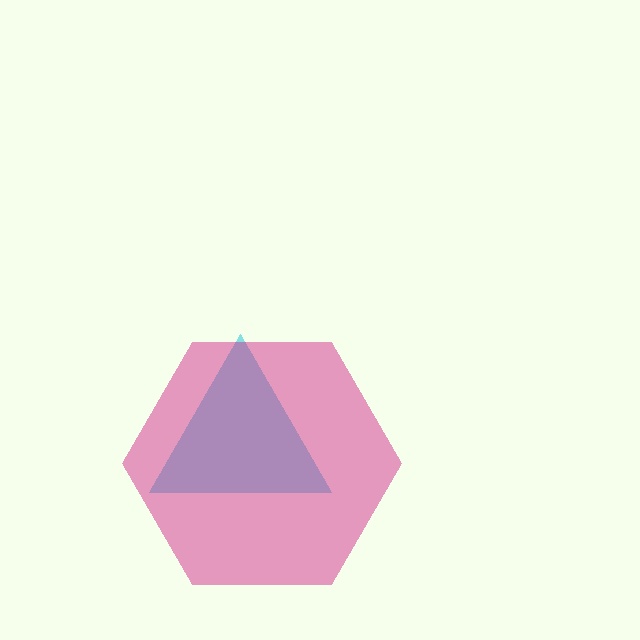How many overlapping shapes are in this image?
There are 2 overlapping shapes in the image.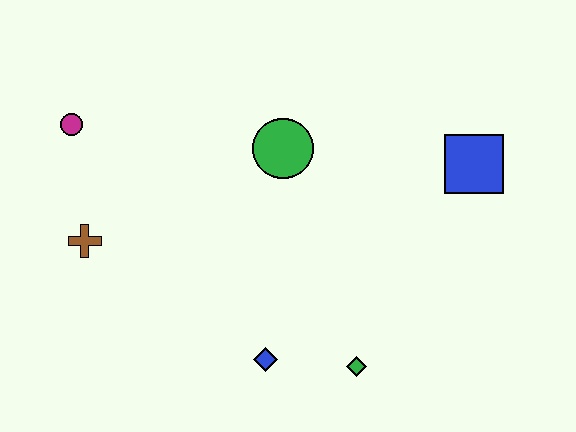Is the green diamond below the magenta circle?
Yes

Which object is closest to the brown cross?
The magenta circle is closest to the brown cross.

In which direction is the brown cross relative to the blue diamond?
The brown cross is to the left of the blue diamond.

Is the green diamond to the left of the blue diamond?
No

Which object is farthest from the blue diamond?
The magenta circle is farthest from the blue diamond.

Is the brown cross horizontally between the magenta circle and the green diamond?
Yes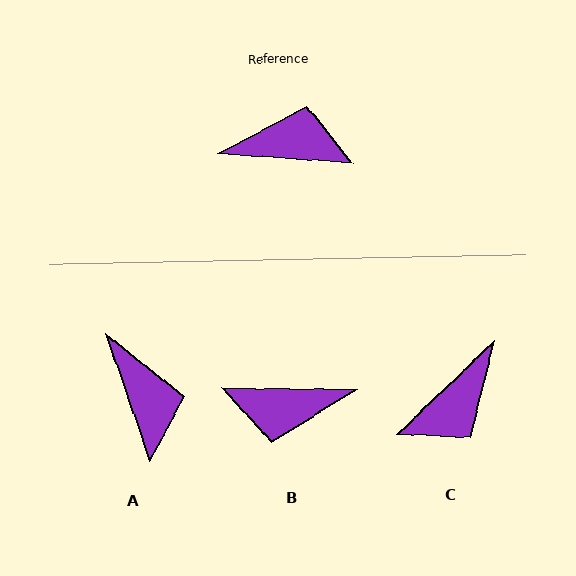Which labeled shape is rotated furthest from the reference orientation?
B, about 176 degrees away.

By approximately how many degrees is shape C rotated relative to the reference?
Approximately 132 degrees clockwise.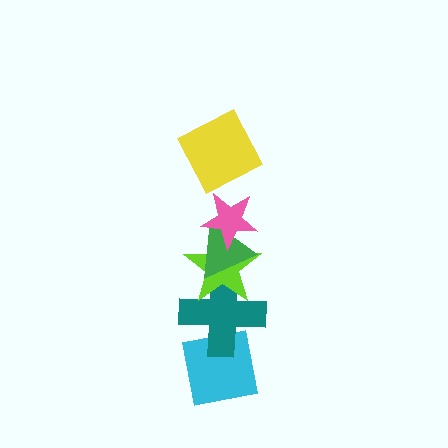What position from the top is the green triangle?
The green triangle is 3rd from the top.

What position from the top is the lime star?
The lime star is 4th from the top.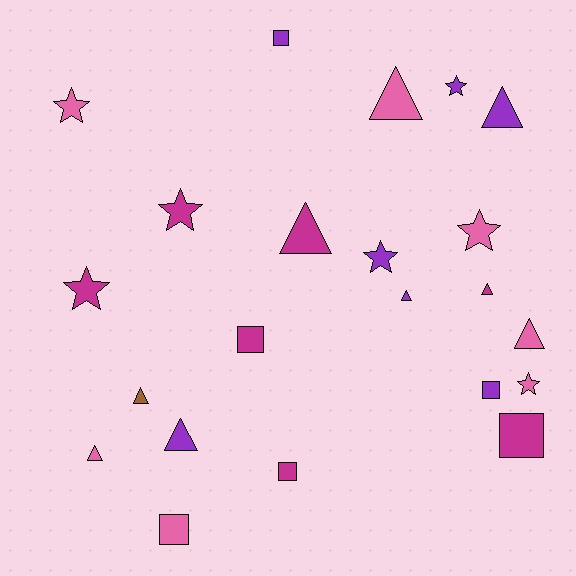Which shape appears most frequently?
Triangle, with 9 objects.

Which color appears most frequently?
Purple, with 7 objects.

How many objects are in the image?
There are 22 objects.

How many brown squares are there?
There are no brown squares.